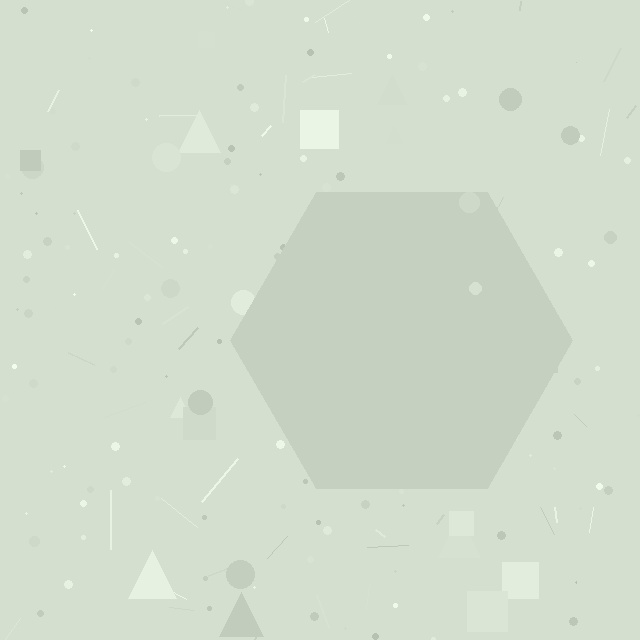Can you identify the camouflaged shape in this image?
The camouflaged shape is a hexagon.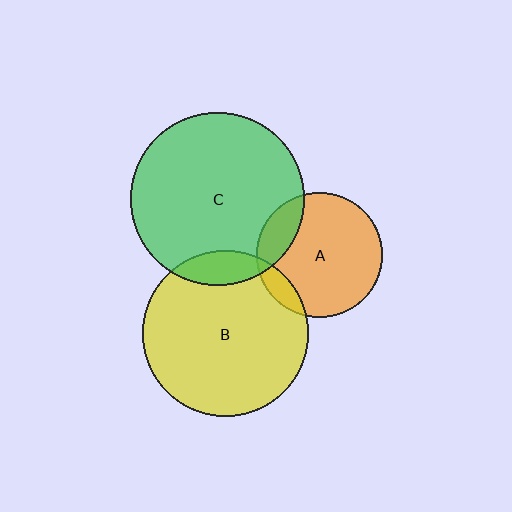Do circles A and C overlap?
Yes.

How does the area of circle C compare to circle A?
Approximately 1.9 times.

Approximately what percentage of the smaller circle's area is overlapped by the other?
Approximately 15%.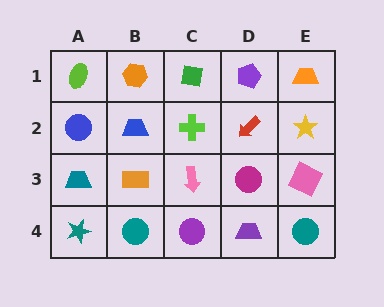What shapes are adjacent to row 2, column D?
A purple pentagon (row 1, column D), a magenta circle (row 3, column D), a lime cross (row 2, column C), a yellow star (row 2, column E).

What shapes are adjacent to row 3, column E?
A yellow star (row 2, column E), a teal circle (row 4, column E), a magenta circle (row 3, column D).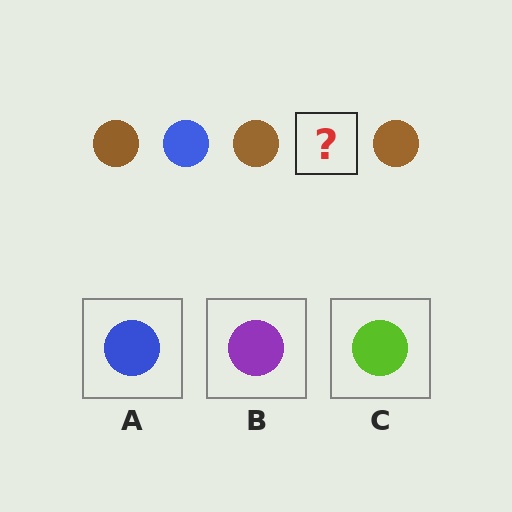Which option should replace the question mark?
Option A.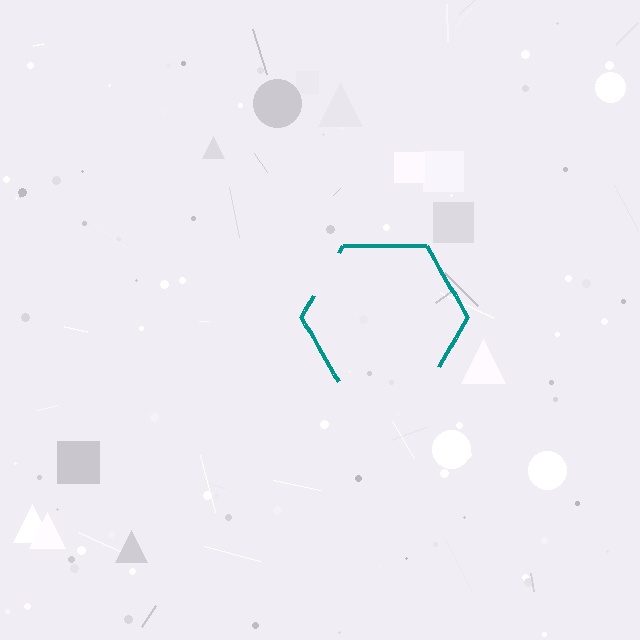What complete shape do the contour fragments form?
The contour fragments form a hexagon.